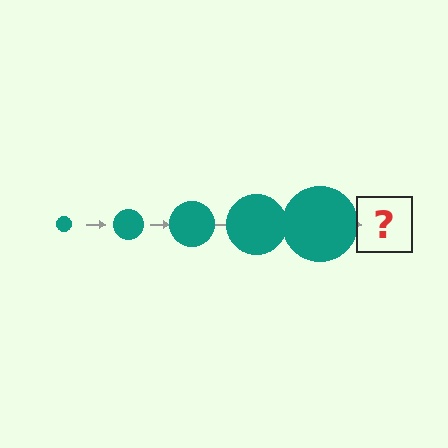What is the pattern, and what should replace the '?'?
The pattern is that the circle gets progressively larger each step. The '?' should be a teal circle, larger than the previous one.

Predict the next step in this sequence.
The next step is a teal circle, larger than the previous one.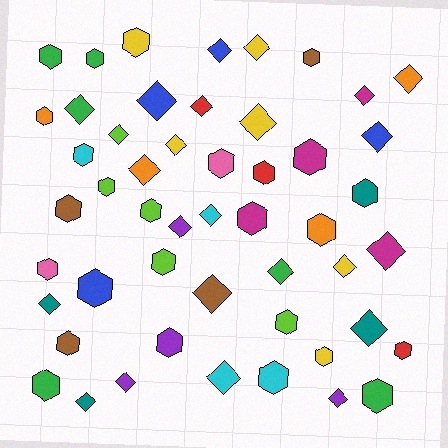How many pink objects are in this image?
There are 2 pink objects.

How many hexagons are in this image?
There are 26 hexagons.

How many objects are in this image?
There are 50 objects.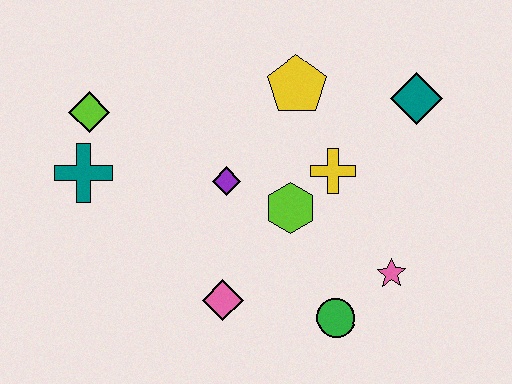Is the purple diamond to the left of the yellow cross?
Yes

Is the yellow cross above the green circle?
Yes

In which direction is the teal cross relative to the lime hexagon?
The teal cross is to the left of the lime hexagon.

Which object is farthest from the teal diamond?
The teal cross is farthest from the teal diamond.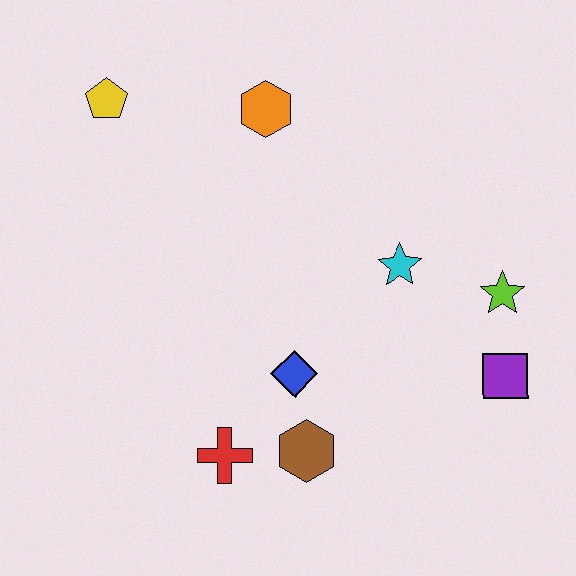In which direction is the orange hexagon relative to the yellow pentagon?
The orange hexagon is to the right of the yellow pentagon.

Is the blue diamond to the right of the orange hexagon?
Yes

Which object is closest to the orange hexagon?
The yellow pentagon is closest to the orange hexagon.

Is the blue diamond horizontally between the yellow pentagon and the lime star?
Yes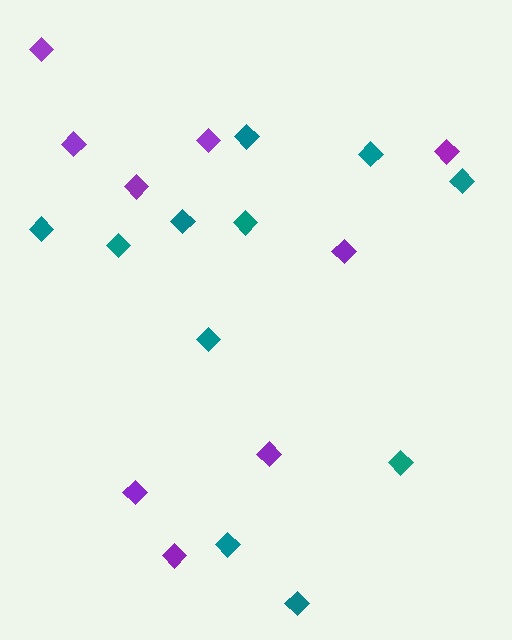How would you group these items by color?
There are 2 groups: one group of teal diamonds (11) and one group of purple diamonds (9).